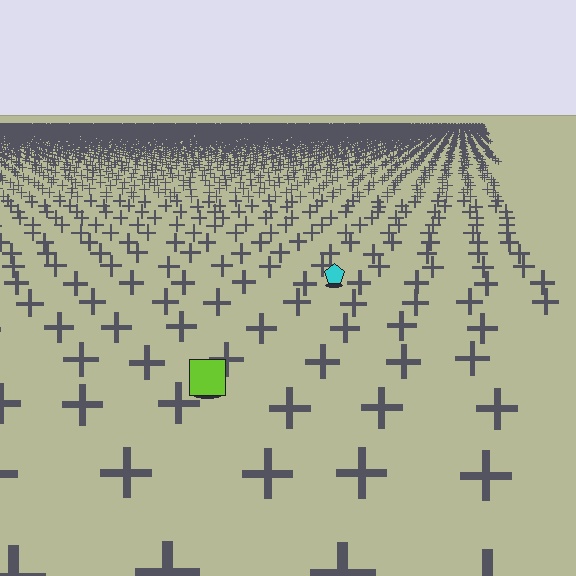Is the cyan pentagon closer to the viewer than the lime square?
No. The lime square is closer — you can tell from the texture gradient: the ground texture is coarser near it.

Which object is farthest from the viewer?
The cyan pentagon is farthest from the viewer. It appears smaller and the ground texture around it is denser.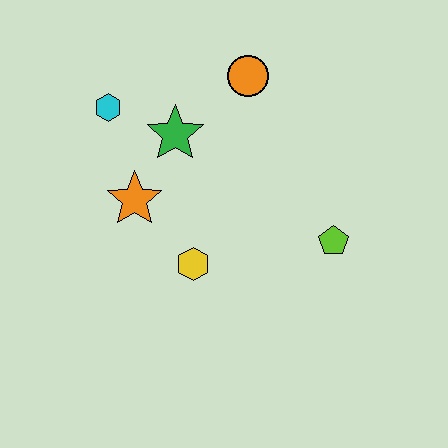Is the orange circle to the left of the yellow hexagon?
No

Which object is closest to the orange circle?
The green star is closest to the orange circle.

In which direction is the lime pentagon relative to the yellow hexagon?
The lime pentagon is to the right of the yellow hexagon.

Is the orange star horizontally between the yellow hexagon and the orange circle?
No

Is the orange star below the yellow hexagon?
No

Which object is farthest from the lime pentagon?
The cyan hexagon is farthest from the lime pentagon.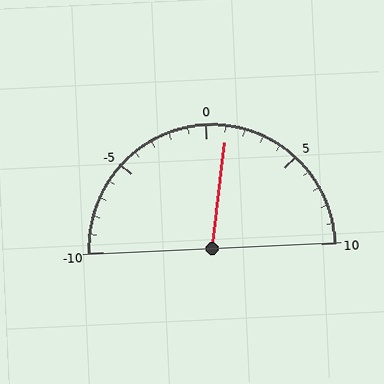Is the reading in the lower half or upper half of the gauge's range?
The reading is in the upper half of the range (-10 to 10).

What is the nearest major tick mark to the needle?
The nearest major tick mark is 0.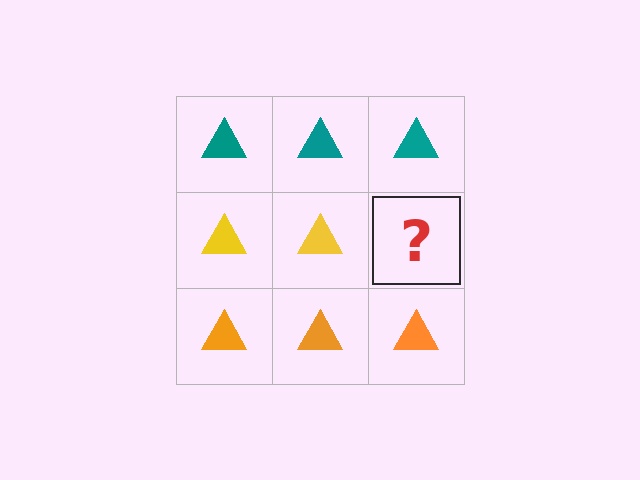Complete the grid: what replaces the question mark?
The question mark should be replaced with a yellow triangle.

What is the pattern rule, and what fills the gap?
The rule is that each row has a consistent color. The gap should be filled with a yellow triangle.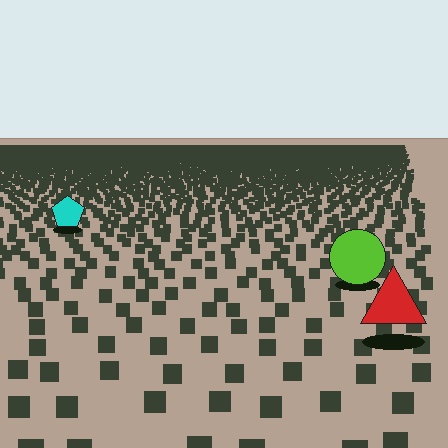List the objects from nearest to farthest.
From nearest to farthest: the red triangle, the lime circle, the cyan pentagon.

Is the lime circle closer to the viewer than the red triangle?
No. The red triangle is closer — you can tell from the texture gradient: the ground texture is coarser near it.